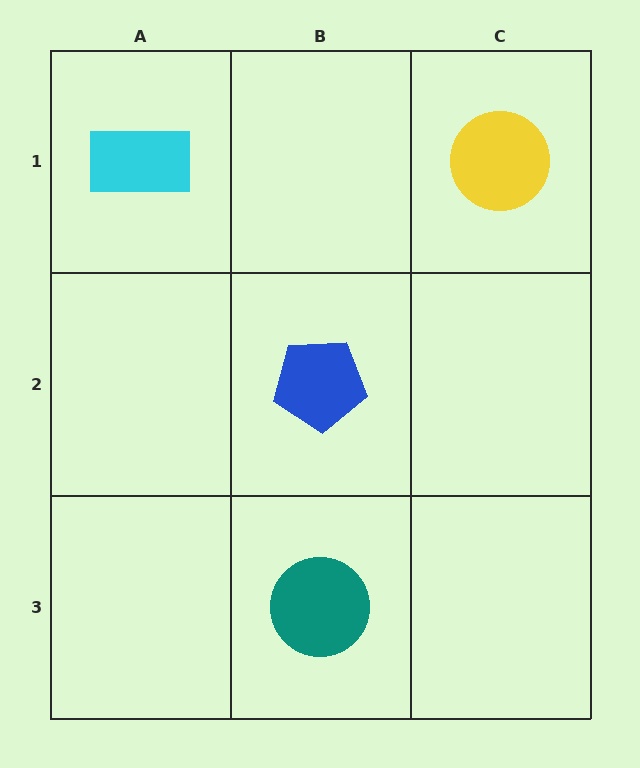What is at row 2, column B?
A blue pentagon.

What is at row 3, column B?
A teal circle.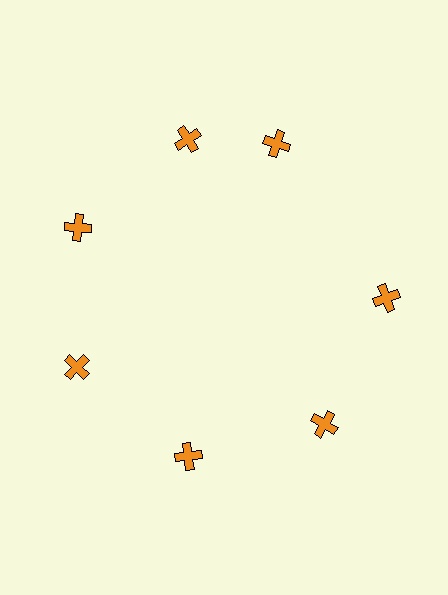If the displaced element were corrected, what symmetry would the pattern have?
It would have 7-fold rotational symmetry — the pattern would map onto itself every 51 degrees.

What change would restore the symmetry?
The symmetry would be restored by rotating it back into even spacing with its neighbors so that all 7 crosses sit at equal angles and equal distance from the center.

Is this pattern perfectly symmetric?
No. The 7 orange crosses are arranged in a ring, but one element near the 1 o'clock position is rotated out of alignment along the ring, breaking the 7-fold rotational symmetry.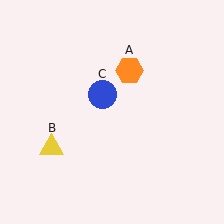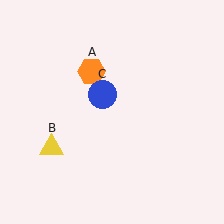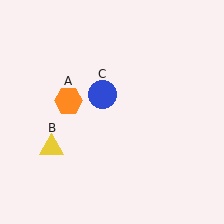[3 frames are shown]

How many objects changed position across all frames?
1 object changed position: orange hexagon (object A).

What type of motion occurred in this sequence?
The orange hexagon (object A) rotated counterclockwise around the center of the scene.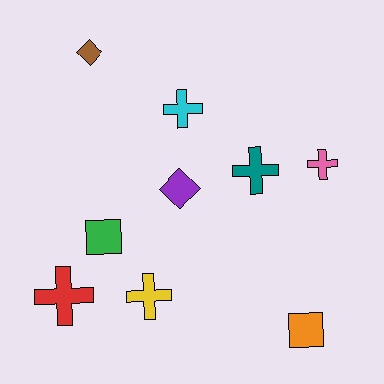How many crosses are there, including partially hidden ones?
There are 5 crosses.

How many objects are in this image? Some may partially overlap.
There are 9 objects.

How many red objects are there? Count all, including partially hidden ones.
There is 1 red object.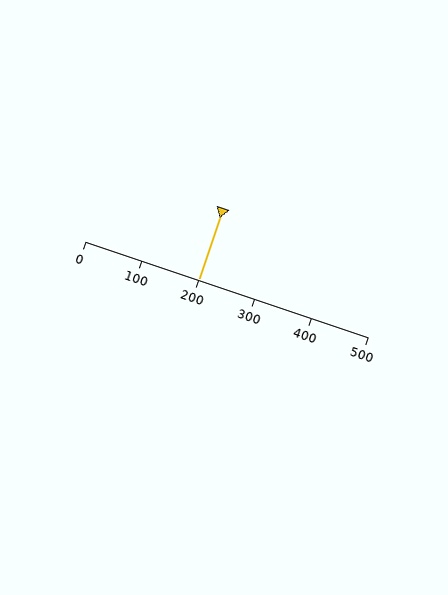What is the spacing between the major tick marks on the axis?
The major ticks are spaced 100 apart.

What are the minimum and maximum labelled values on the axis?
The axis runs from 0 to 500.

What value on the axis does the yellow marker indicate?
The marker indicates approximately 200.